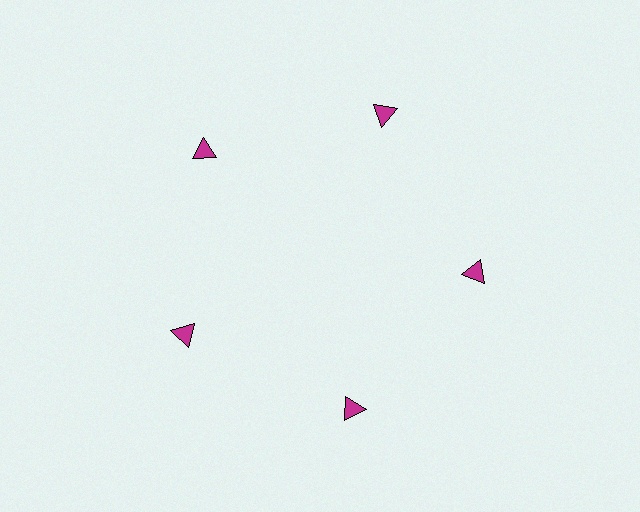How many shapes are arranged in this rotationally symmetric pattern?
There are 5 shapes, arranged in 5 groups of 1.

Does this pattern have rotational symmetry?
Yes, this pattern has 5-fold rotational symmetry. It looks the same after rotating 72 degrees around the center.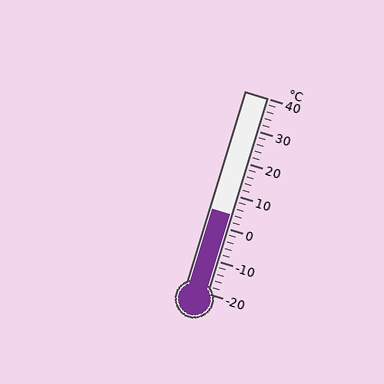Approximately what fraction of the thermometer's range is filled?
The thermometer is filled to approximately 40% of its range.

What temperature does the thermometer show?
The thermometer shows approximately 4°C.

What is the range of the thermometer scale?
The thermometer scale ranges from -20°C to 40°C.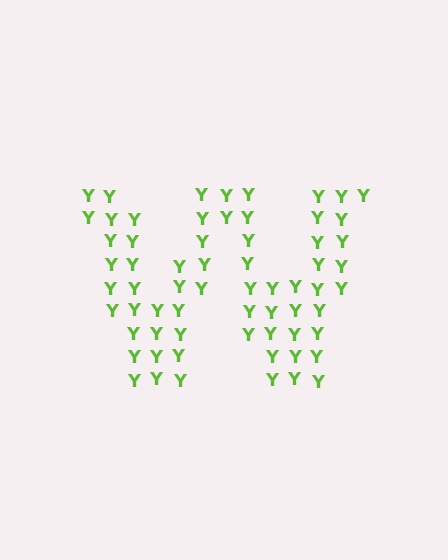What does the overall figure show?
The overall figure shows the letter W.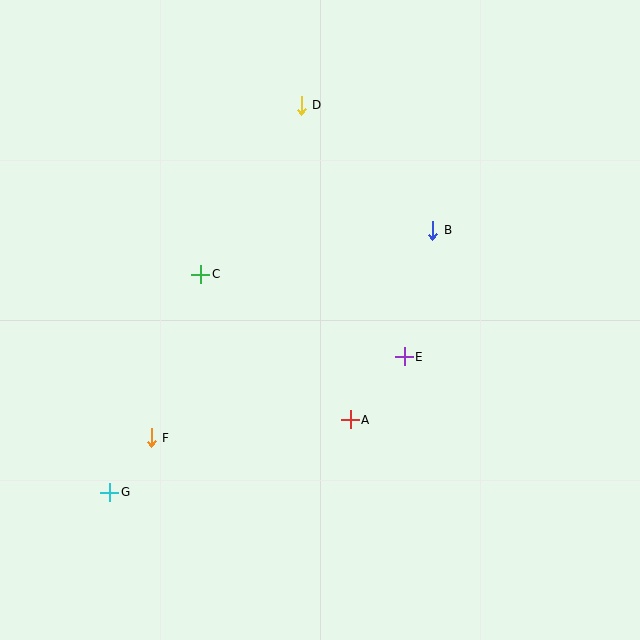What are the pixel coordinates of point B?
Point B is at (433, 230).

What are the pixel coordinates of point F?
Point F is at (151, 438).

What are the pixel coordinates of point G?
Point G is at (109, 492).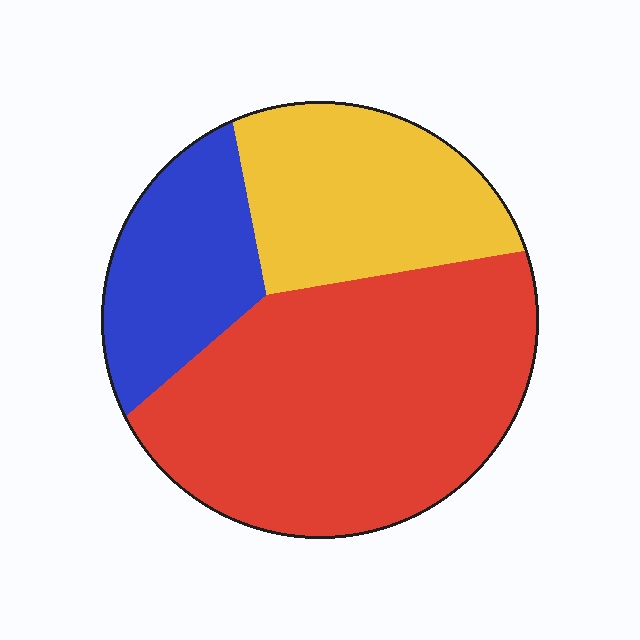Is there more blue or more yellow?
Yellow.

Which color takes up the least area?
Blue, at roughly 20%.